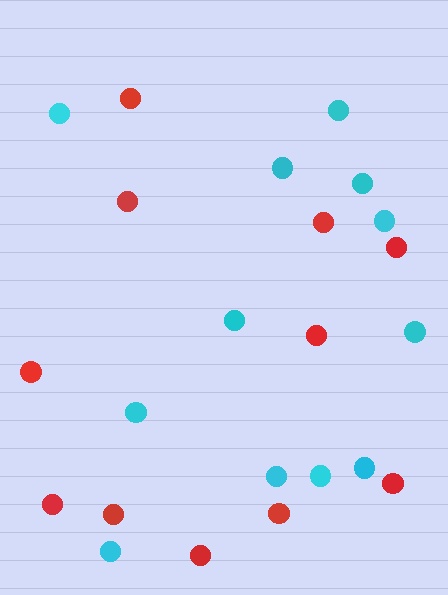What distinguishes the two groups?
There are 2 groups: one group of red circles (11) and one group of cyan circles (12).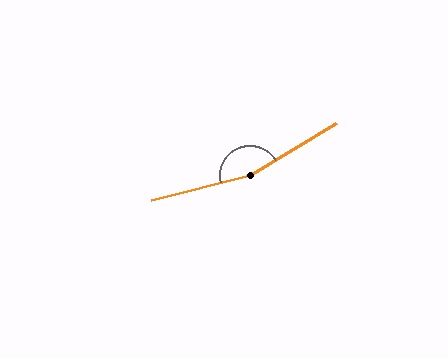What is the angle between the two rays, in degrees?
Approximately 163 degrees.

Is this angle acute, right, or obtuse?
It is obtuse.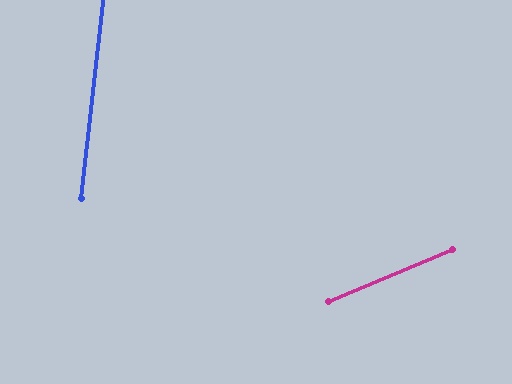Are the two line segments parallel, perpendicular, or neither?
Neither parallel nor perpendicular — they differ by about 61°.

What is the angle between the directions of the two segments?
Approximately 61 degrees.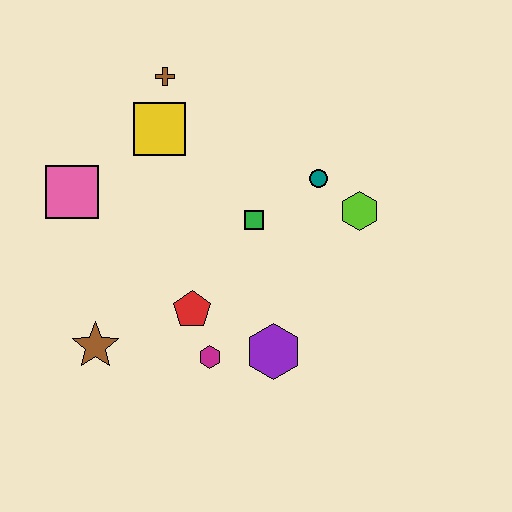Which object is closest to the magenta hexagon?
The red pentagon is closest to the magenta hexagon.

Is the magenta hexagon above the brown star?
No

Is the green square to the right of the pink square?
Yes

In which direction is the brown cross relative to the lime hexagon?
The brown cross is to the left of the lime hexagon.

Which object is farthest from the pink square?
The lime hexagon is farthest from the pink square.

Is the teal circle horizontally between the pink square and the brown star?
No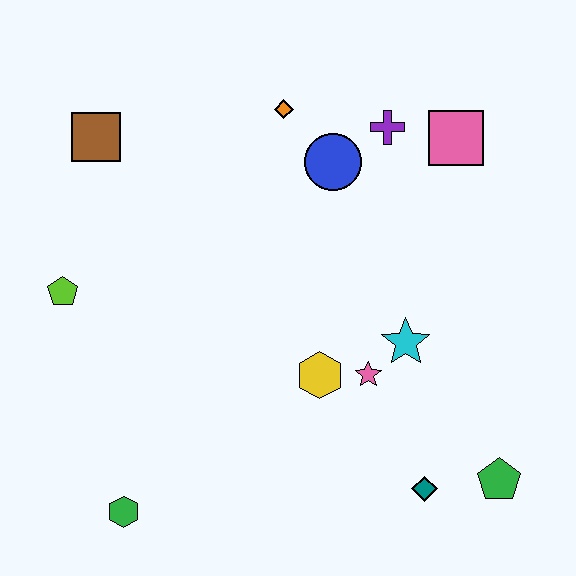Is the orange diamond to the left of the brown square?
No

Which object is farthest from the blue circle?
The green hexagon is farthest from the blue circle.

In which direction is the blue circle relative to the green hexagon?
The blue circle is above the green hexagon.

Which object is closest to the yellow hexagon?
The pink star is closest to the yellow hexagon.